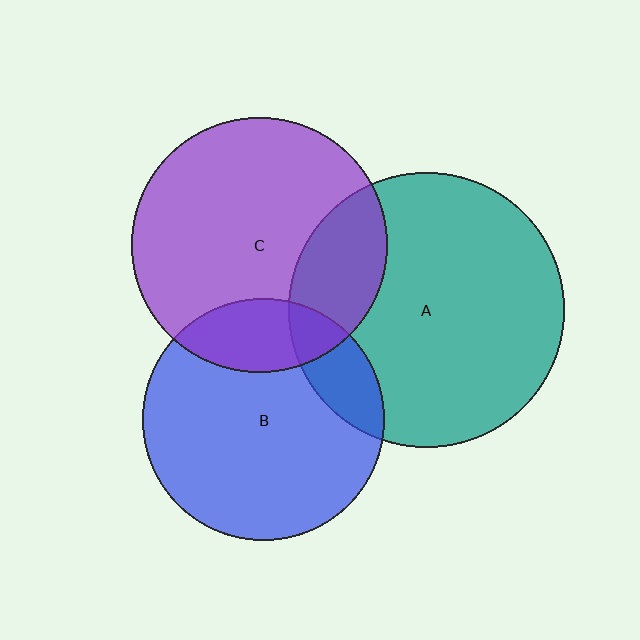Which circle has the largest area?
Circle A (teal).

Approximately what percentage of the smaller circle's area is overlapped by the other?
Approximately 20%.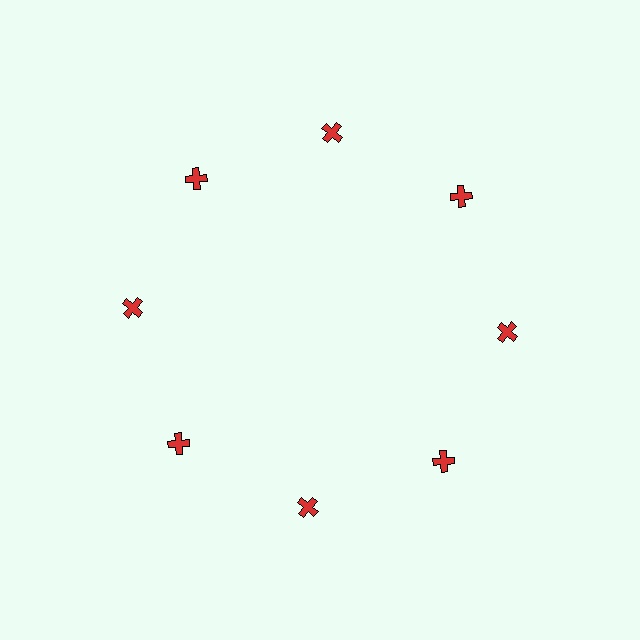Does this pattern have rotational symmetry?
Yes, this pattern has 8-fold rotational symmetry. It looks the same after rotating 45 degrees around the center.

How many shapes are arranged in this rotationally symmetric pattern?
There are 8 shapes, arranged in 8 groups of 1.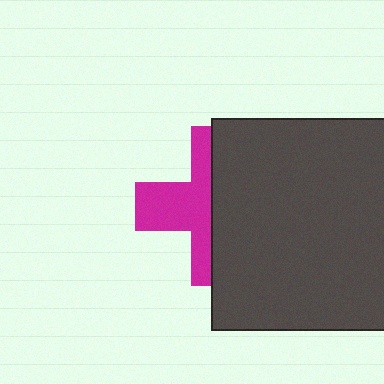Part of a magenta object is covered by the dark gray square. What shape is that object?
It is a cross.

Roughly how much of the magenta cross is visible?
About half of it is visible (roughly 45%).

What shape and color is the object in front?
The object in front is a dark gray square.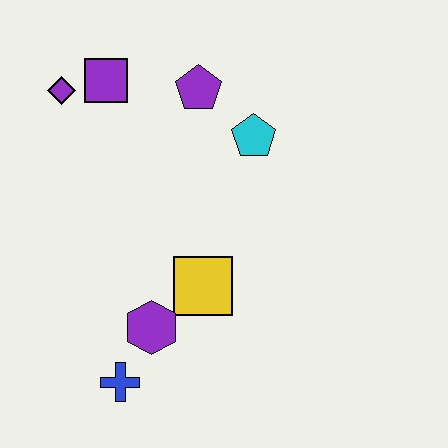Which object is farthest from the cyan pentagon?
The blue cross is farthest from the cyan pentagon.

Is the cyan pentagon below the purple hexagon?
No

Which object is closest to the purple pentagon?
The cyan pentagon is closest to the purple pentagon.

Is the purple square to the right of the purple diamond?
Yes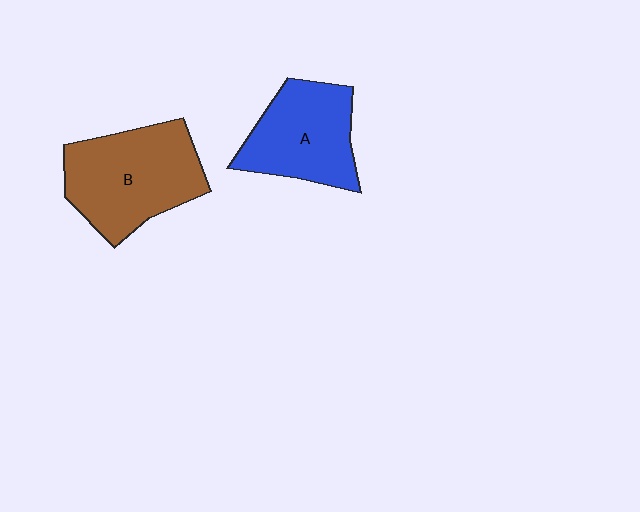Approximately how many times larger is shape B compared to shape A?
Approximately 1.2 times.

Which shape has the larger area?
Shape B (brown).